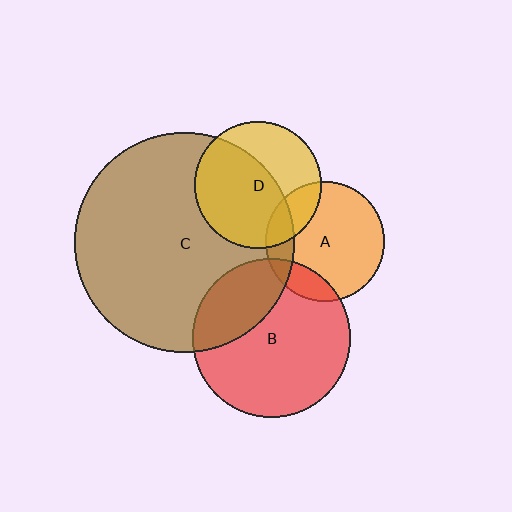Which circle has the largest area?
Circle C (brown).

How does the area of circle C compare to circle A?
Approximately 3.4 times.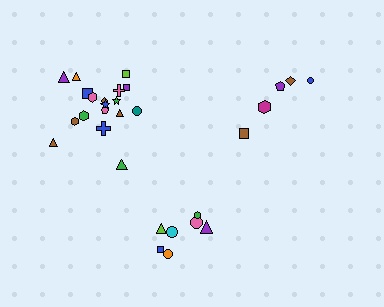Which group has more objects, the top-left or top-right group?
The top-left group.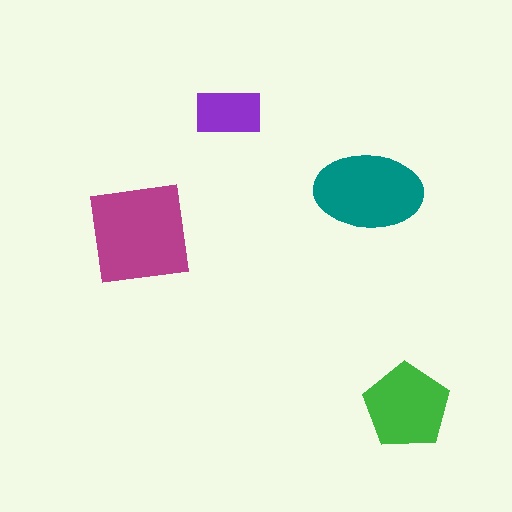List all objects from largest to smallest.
The magenta square, the teal ellipse, the green pentagon, the purple rectangle.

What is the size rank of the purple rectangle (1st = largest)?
4th.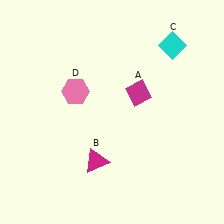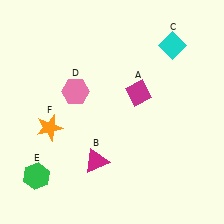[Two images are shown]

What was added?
A green hexagon (E), an orange star (F) were added in Image 2.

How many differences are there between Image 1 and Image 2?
There are 2 differences between the two images.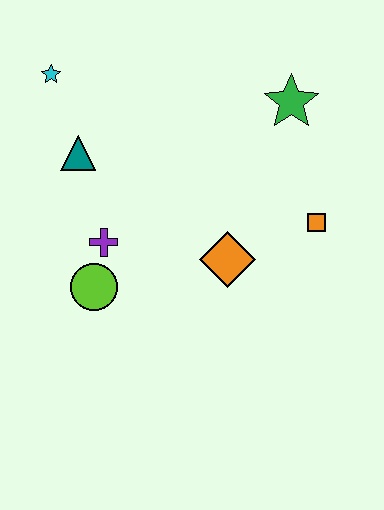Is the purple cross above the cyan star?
No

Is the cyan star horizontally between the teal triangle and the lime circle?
No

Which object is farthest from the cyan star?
The orange square is farthest from the cyan star.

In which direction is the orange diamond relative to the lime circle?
The orange diamond is to the right of the lime circle.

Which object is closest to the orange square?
The orange diamond is closest to the orange square.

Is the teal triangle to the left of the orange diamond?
Yes